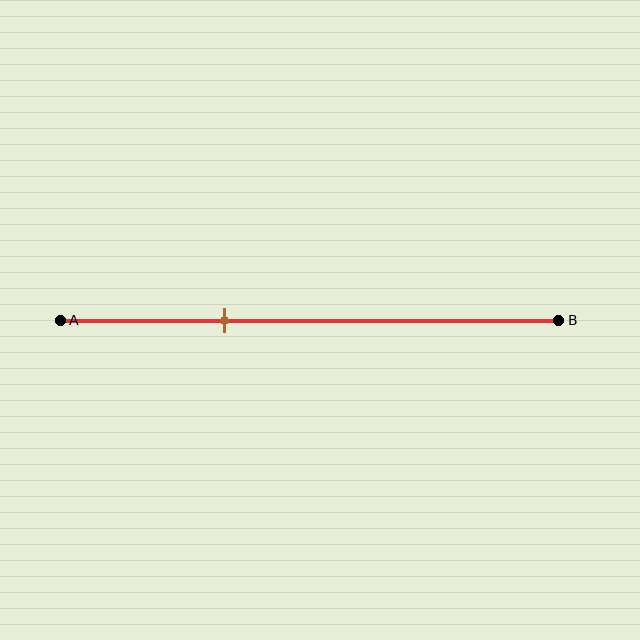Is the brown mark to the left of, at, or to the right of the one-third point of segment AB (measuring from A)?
The brown mark is approximately at the one-third point of segment AB.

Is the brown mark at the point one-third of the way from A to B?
Yes, the mark is approximately at the one-third point.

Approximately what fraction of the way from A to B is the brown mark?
The brown mark is approximately 35% of the way from A to B.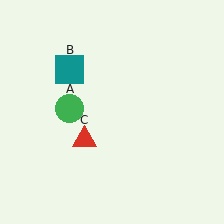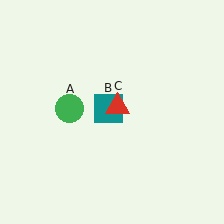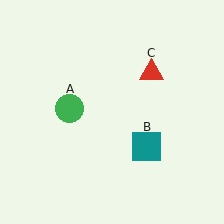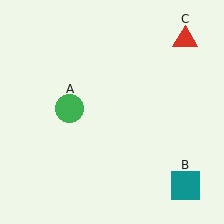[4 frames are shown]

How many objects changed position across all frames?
2 objects changed position: teal square (object B), red triangle (object C).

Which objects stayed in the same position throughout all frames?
Green circle (object A) remained stationary.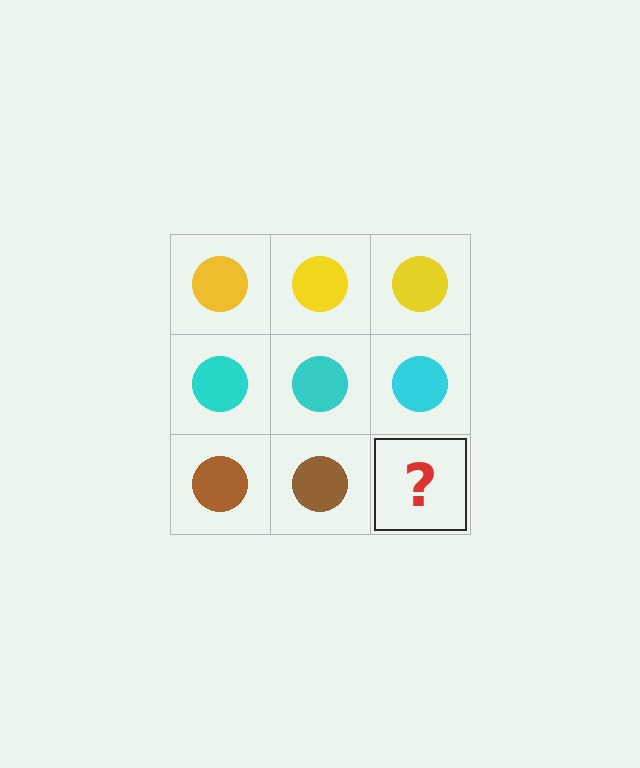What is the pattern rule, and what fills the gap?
The rule is that each row has a consistent color. The gap should be filled with a brown circle.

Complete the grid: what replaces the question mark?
The question mark should be replaced with a brown circle.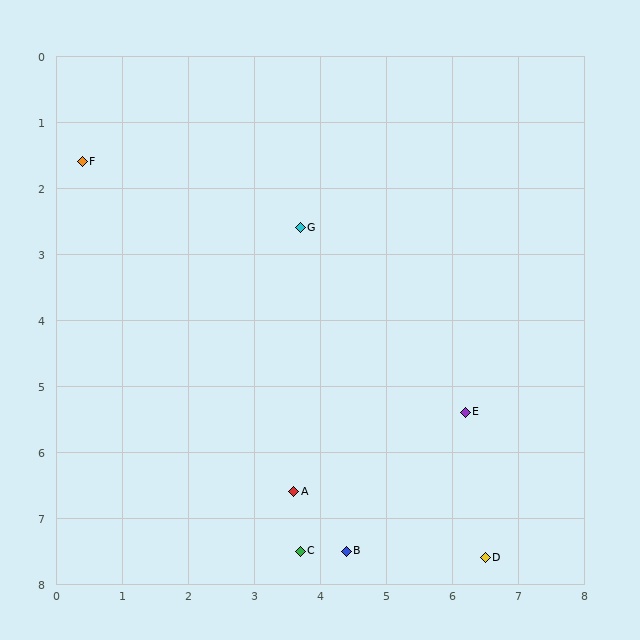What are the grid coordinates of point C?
Point C is at approximately (3.7, 7.5).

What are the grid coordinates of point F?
Point F is at approximately (0.4, 1.6).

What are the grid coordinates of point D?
Point D is at approximately (6.5, 7.6).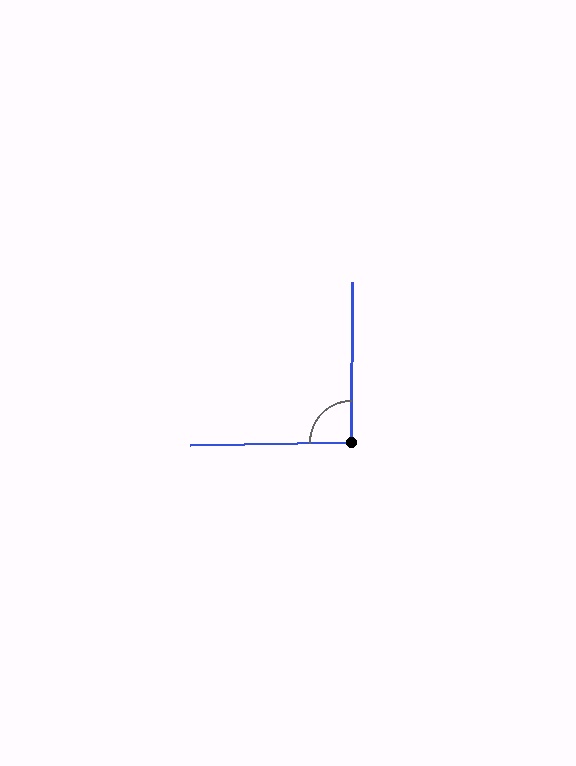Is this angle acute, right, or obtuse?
It is approximately a right angle.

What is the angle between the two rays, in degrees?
Approximately 91 degrees.